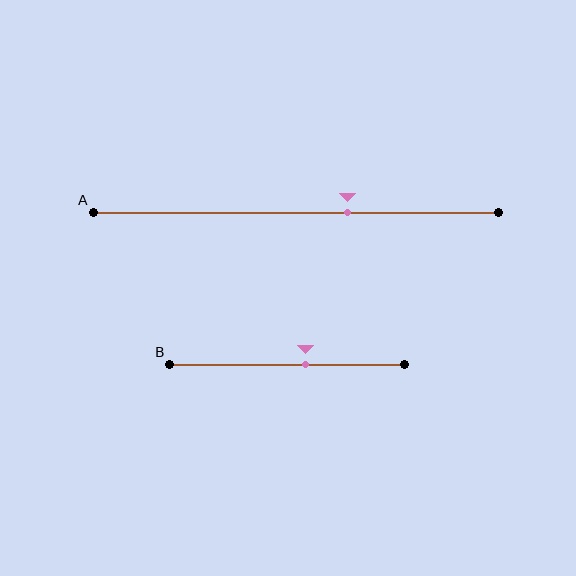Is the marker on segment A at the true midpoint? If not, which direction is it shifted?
No, the marker on segment A is shifted to the right by about 13% of the segment length.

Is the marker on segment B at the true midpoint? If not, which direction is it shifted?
No, the marker on segment B is shifted to the right by about 8% of the segment length.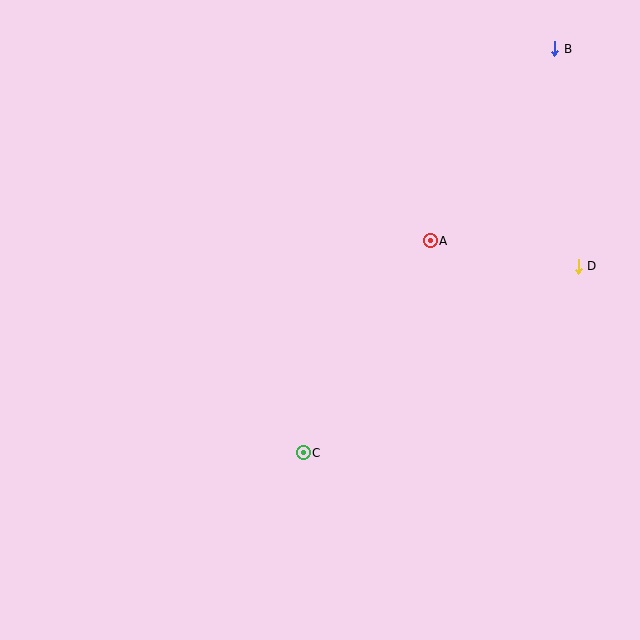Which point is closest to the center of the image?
Point C at (303, 453) is closest to the center.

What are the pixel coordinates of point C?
Point C is at (303, 453).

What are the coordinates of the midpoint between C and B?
The midpoint between C and B is at (429, 251).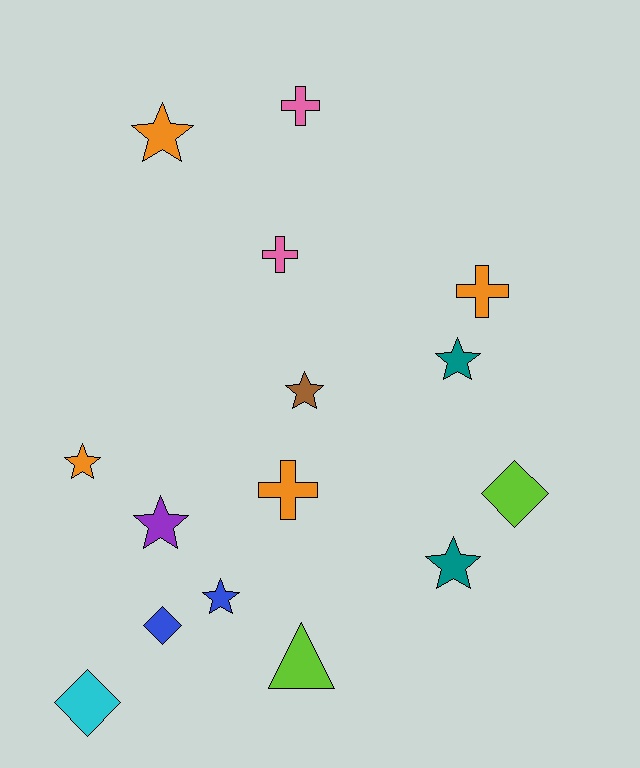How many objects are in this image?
There are 15 objects.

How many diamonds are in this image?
There are 3 diamonds.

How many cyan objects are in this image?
There is 1 cyan object.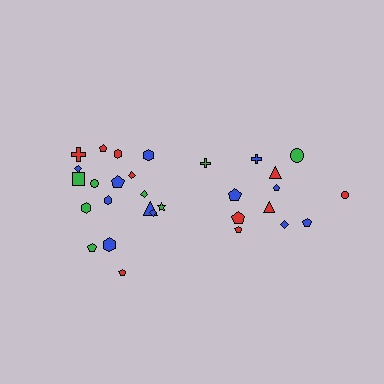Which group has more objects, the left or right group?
The left group.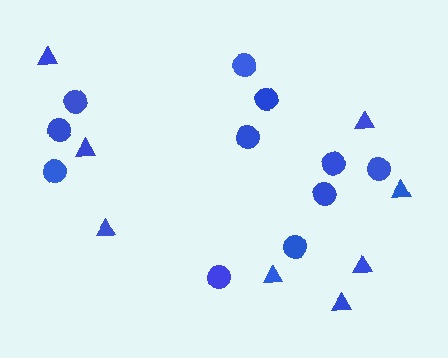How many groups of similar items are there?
There are 2 groups: one group of circles (11) and one group of triangles (8).